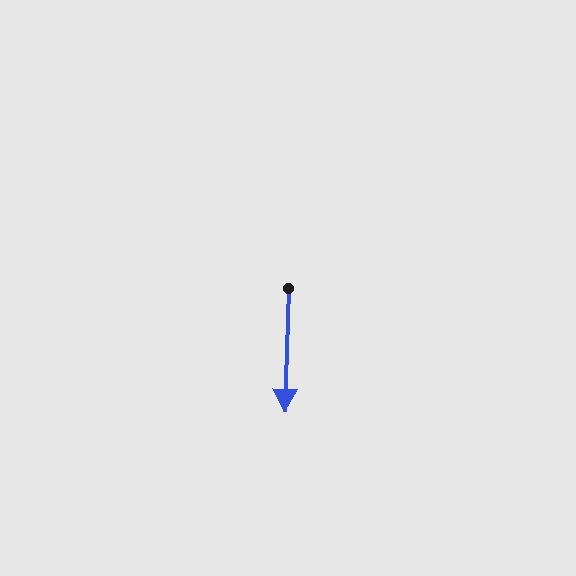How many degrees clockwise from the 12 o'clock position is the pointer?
Approximately 182 degrees.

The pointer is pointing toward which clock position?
Roughly 6 o'clock.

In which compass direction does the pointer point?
South.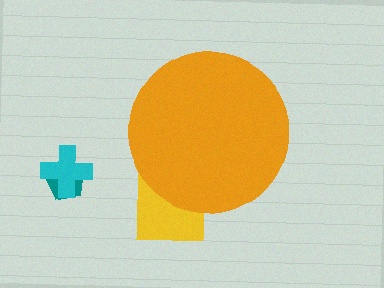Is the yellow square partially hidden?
Yes, the yellow square is partially hidden behind the orange circle.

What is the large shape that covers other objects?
An orange circle.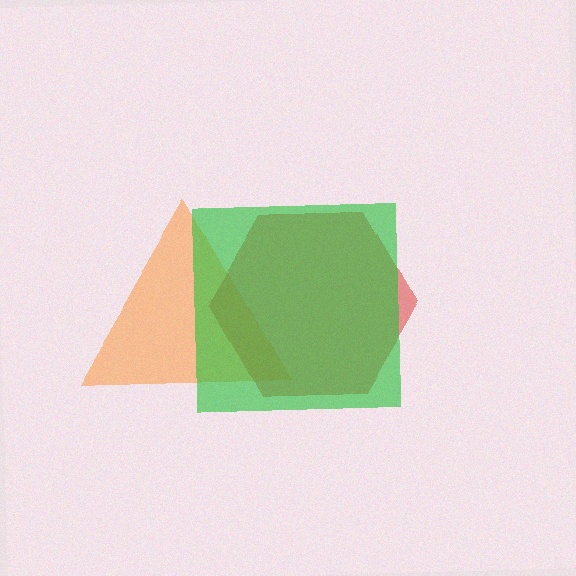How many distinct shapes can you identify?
There are 3 distinct shapes: an orange triangle, a red hexagon, a green square.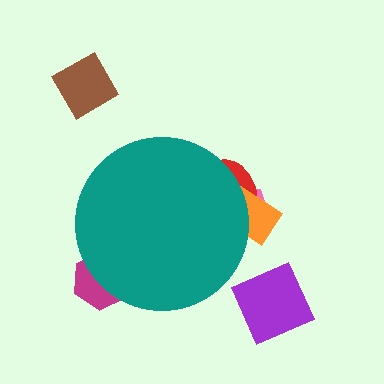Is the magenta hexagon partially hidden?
Yes, the magenta hexagon is partially hidden behind the teal circle.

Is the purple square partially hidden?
No, the purple square is fully visible.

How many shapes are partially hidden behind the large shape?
4 shapes are partially hidden.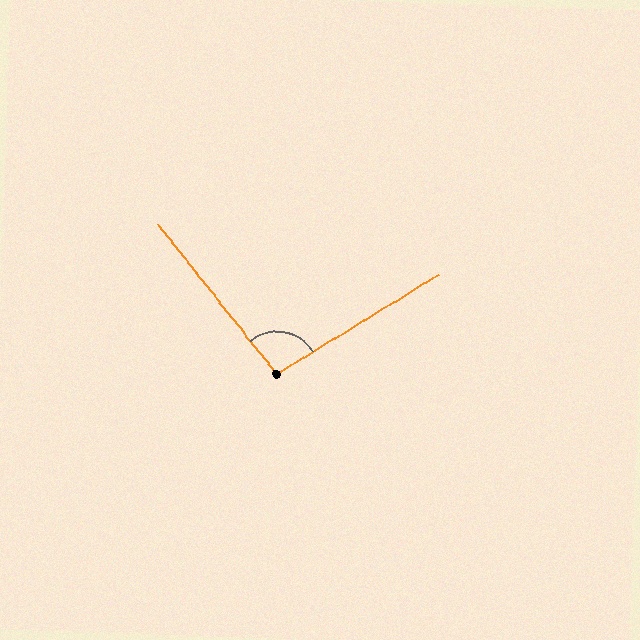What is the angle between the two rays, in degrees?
Approximately 97 degrees.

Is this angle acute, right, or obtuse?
It is obtuse.